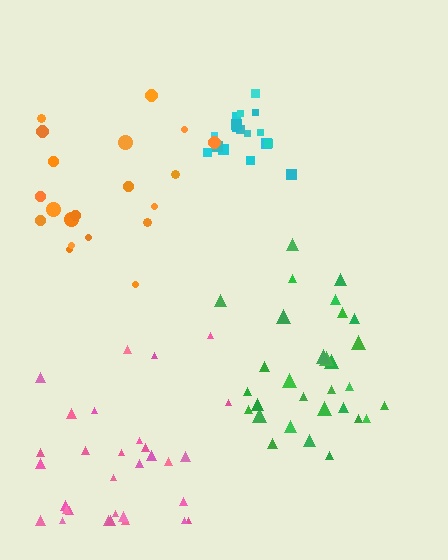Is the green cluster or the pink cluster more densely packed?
Green.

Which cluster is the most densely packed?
Cyan.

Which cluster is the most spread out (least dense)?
Pink.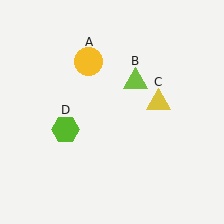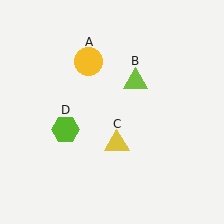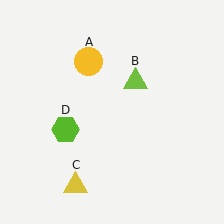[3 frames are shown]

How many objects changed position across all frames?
1 object changed position: yellow triangle (object C).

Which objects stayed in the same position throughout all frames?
Yellow circle (object A) and lime triangle (object B) and lime hexagon (object D) remained stationary.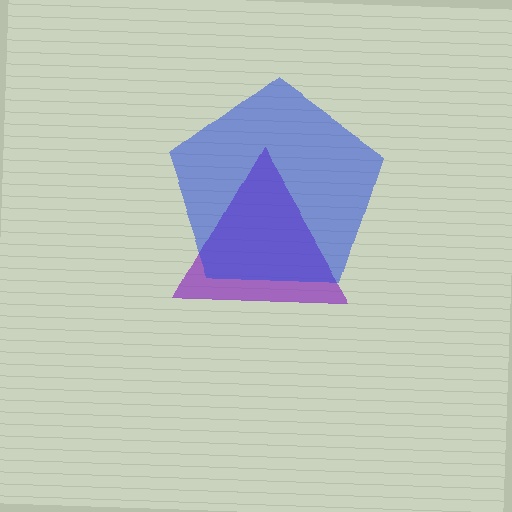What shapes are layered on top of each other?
The layered shapes are: a purple triangle, a blue pentagon.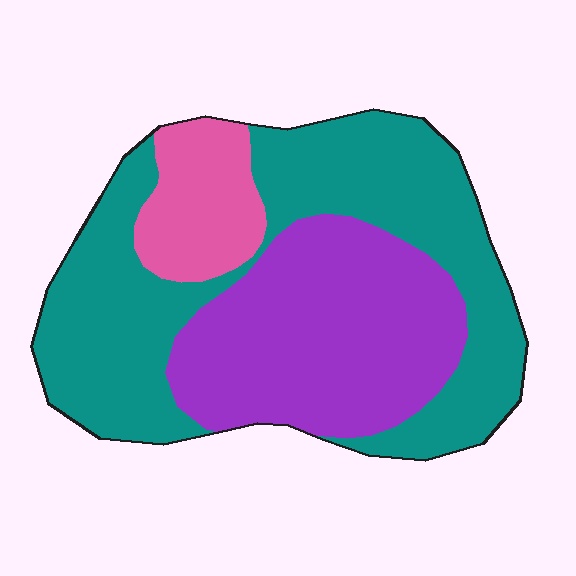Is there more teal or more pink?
Teal.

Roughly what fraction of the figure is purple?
Purple takes up about three eighths (3/8) of the figure.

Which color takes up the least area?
Pink, at roughly 10%.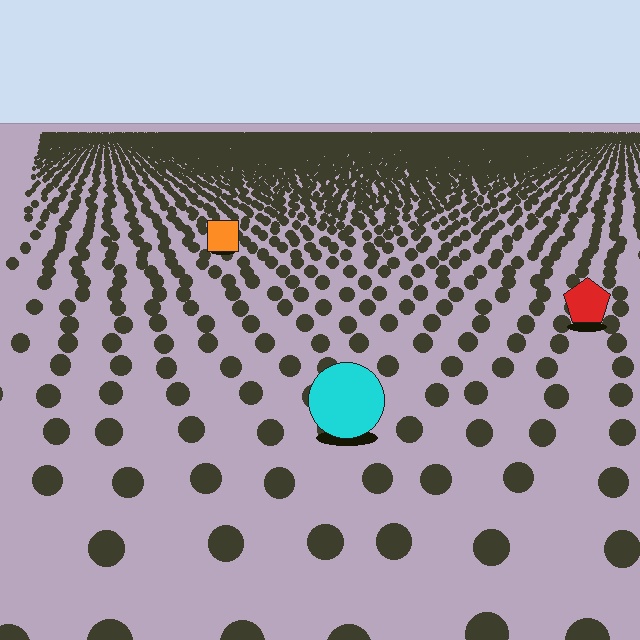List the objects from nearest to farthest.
From nearest to farthest: the cyan circle, the red pentagon, the orange square.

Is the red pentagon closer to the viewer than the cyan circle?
No. The cyan circle is closer — you can tell from the texture gradient: the ground texture is coarser near it.